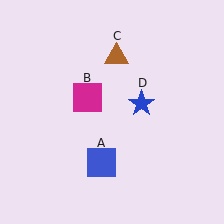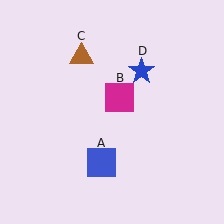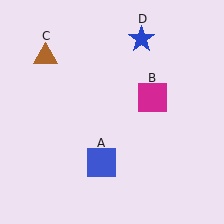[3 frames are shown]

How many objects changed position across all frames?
3 objects changed position: magenta square (object B), brown triangle (object C), blue star (object D).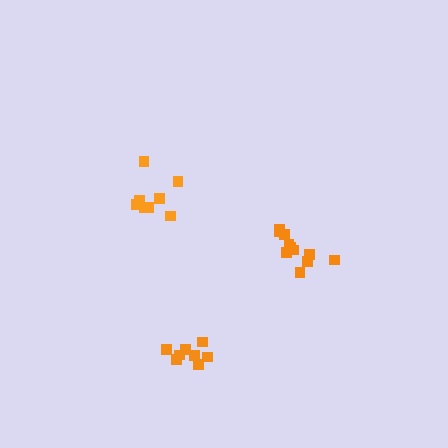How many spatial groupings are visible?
There are 3 spatial groupings.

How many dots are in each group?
Group 1: 8 dots, Group 2: 8 dots, Group 3: 11 dots (27 total).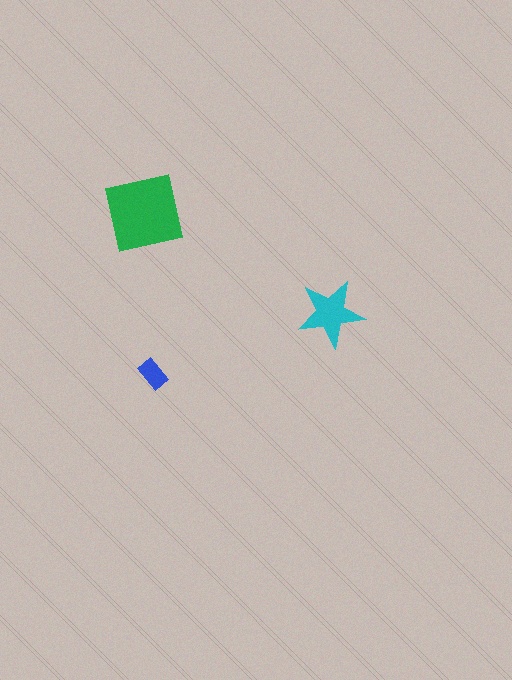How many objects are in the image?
There are 3 objects in the image.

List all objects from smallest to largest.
The blue rectangle, the cyan star, the green square.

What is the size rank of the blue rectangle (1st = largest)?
3rd.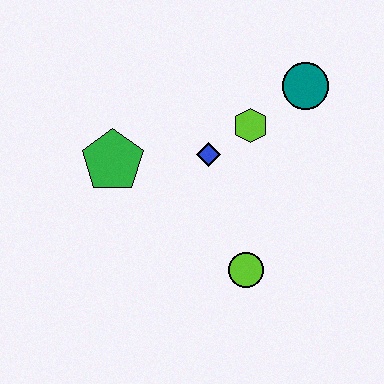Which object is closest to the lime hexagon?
The blue diamond is closest to the lime hexagon.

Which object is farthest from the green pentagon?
The teal circle is farthest from the green pentagon.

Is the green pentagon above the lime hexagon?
No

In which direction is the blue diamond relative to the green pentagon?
The blue diamond is to the right of the green pentagon.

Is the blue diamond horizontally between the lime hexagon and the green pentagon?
Yes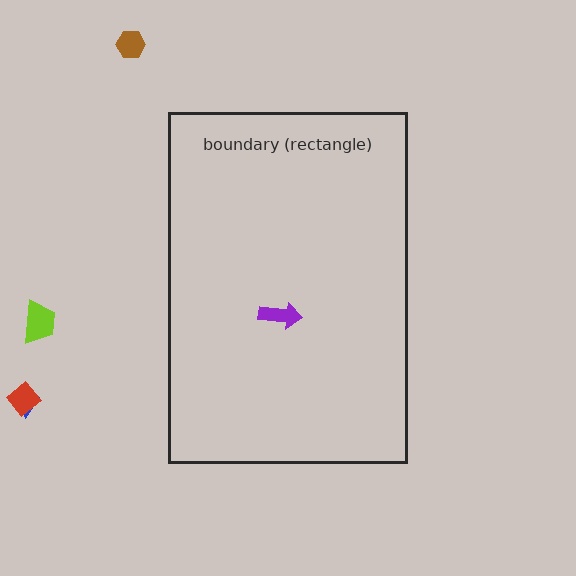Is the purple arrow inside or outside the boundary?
Inside.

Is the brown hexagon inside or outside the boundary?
Outside.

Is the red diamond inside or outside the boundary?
Outside.